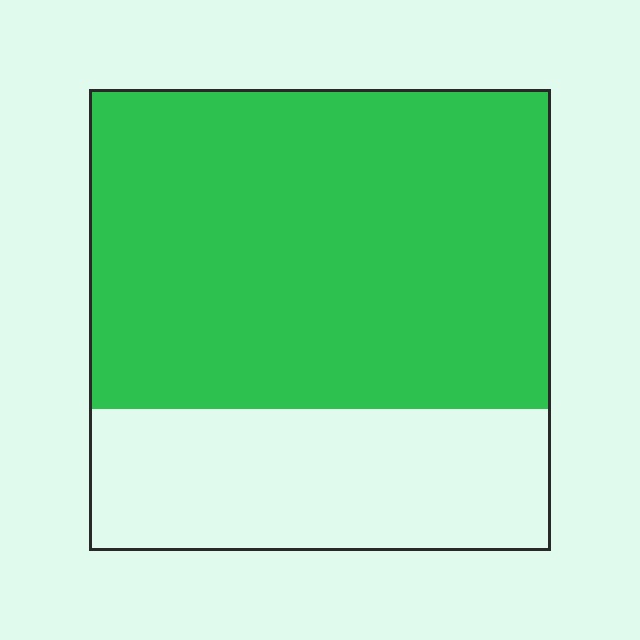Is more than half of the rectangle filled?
Yes.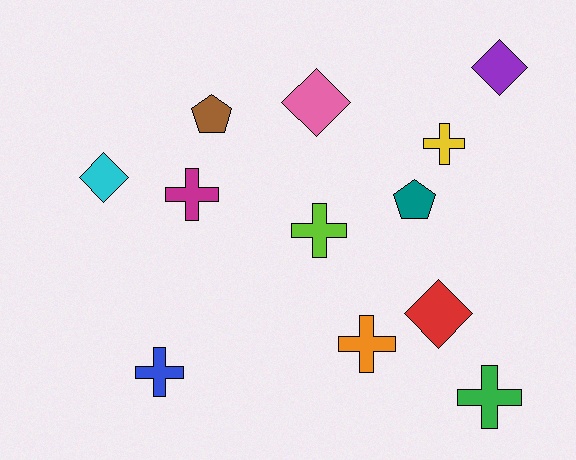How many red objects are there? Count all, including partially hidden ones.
There is 1 red object.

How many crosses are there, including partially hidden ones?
There are 6 crosses.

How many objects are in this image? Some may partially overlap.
There are 12 objects.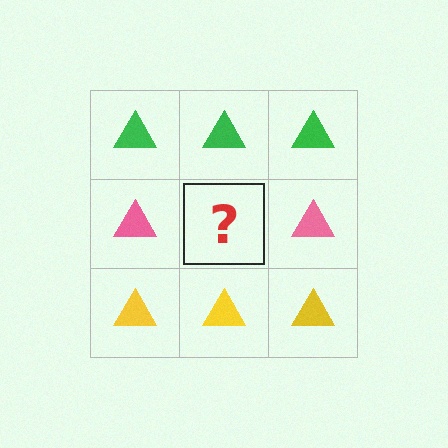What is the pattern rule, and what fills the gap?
The rule is that each row has a consistent color. The gap should be filled with a pink triangle.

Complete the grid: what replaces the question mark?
The question mark should be replaced with a pink triangle.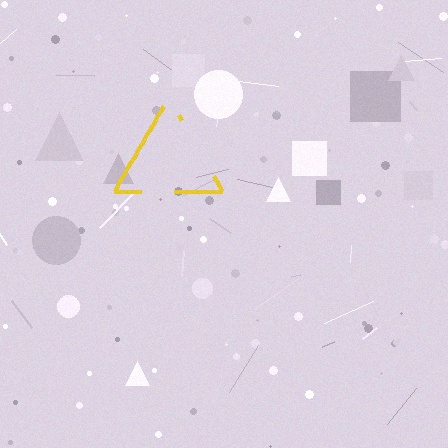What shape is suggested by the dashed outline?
The dashed outline suggests a triangle.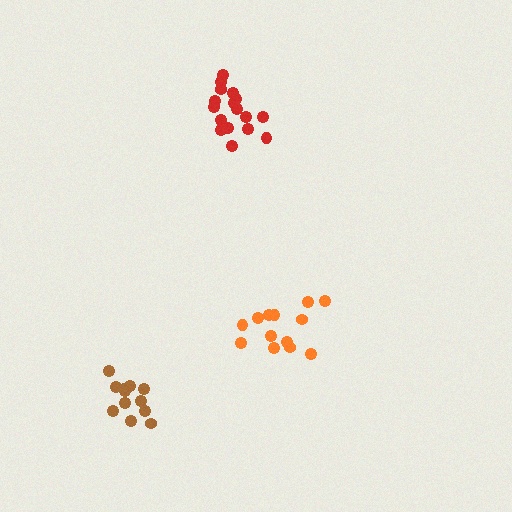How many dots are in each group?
Group 1: 13 dots, Group 2: 12 dots, Group 3: 17 dots (42 total).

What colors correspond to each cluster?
The clusters are colored: orange, brown, red.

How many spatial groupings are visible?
There are 3 spatial groupings.